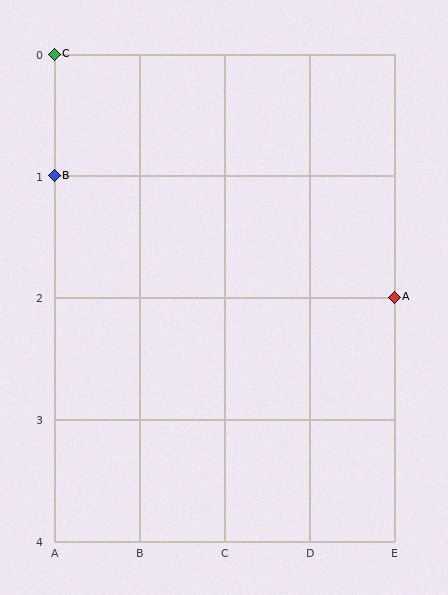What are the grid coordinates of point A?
Point A is at grid coordinates (E, 2).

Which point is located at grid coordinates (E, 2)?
Point A is at (E, 2).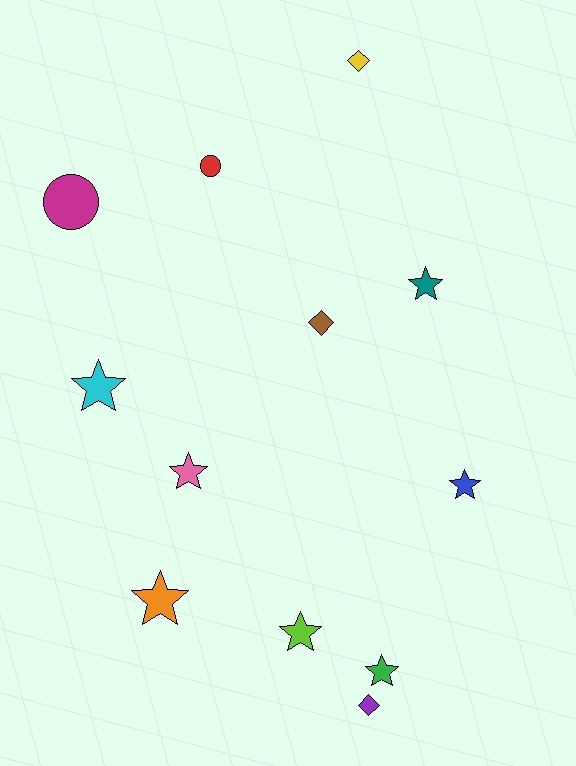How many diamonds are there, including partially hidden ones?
There are 3 diamonds.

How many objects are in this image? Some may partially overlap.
There are 12 objects.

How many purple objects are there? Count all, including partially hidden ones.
There is 1 purple object.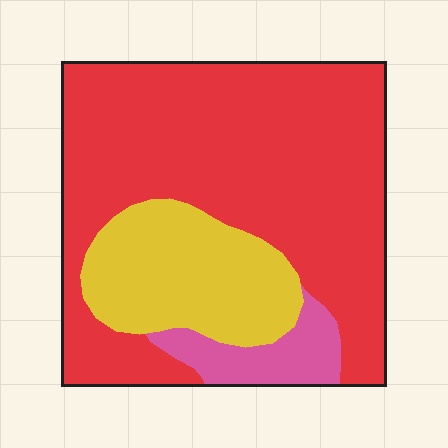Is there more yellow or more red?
Red.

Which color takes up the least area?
Pink, at roughly 10%.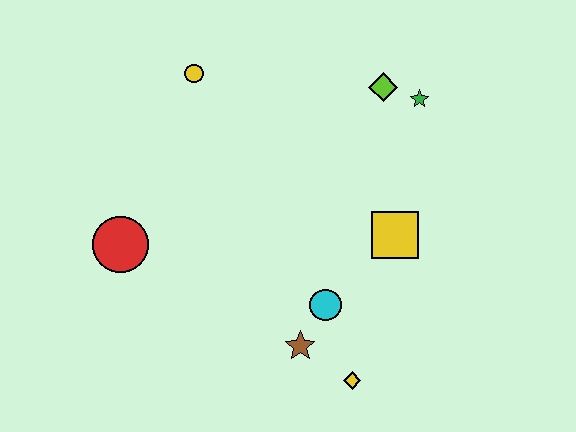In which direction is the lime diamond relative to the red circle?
The lime diamond is to the right of the red circle.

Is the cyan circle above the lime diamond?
No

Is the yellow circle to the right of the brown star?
No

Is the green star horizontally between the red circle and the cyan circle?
No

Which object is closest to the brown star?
The cyan circle is closest to the brown star.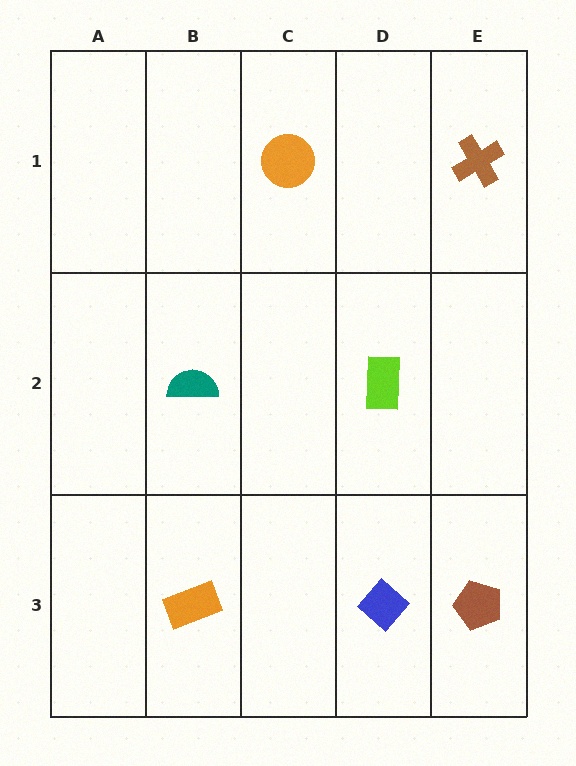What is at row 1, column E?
A brown cross.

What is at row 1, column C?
An orange circle.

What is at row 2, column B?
A teal semicircle.